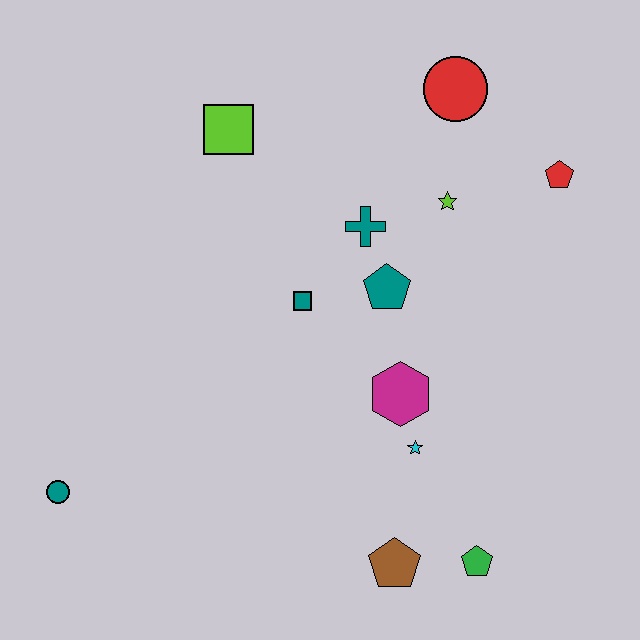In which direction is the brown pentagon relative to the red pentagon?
The brown pentagon is below the red pentagon.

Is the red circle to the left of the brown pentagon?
No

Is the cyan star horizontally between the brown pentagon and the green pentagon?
Yes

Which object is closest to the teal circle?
The teal square is closest to the teal circle.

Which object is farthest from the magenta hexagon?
The teal circle is farthest from the magenta hexagon.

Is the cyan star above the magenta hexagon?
No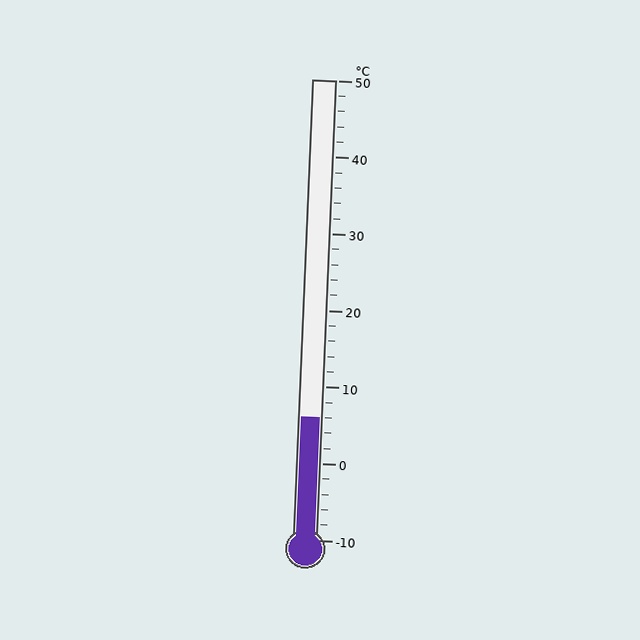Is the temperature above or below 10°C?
The temperature is below 10°C.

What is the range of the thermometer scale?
The thermometer scale ranges from -10°C to 50°C.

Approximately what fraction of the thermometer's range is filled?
The thermometer is filled to approximately 25% of its range.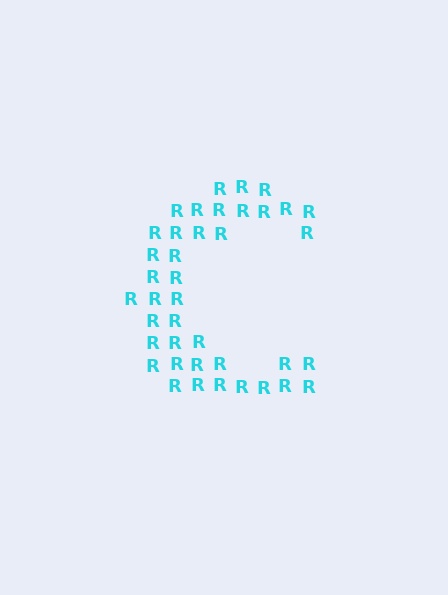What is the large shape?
The large shape is the letter C.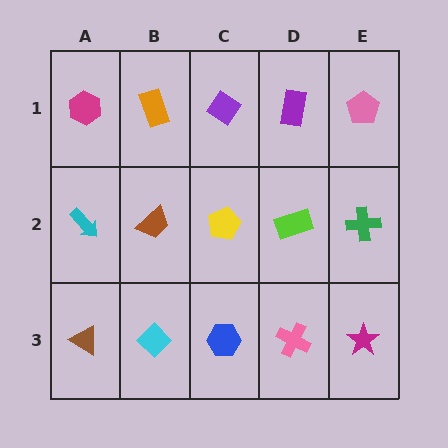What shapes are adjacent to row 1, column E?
A green cross (row 2, column E), a purple rectangle (row 1, column D).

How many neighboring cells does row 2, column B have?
4.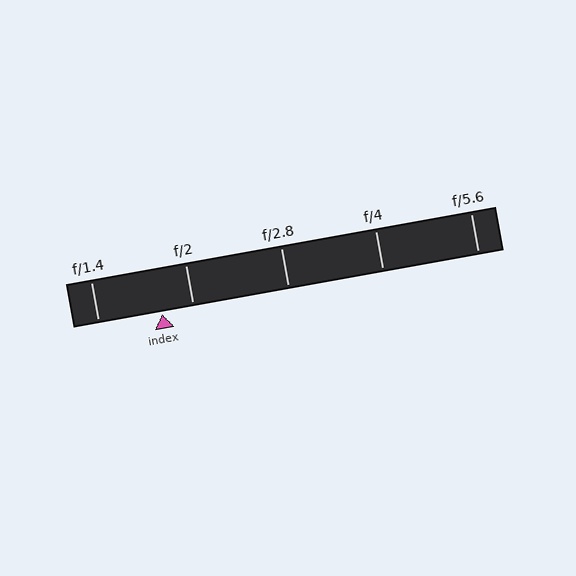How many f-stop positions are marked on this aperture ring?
There are 5 f-stop positions marked.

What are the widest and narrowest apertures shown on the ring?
The widest aperture shown is f/1.4 and the narrowest is f/5.6.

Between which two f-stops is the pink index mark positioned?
The index mark is between f/1.4 and f/2.